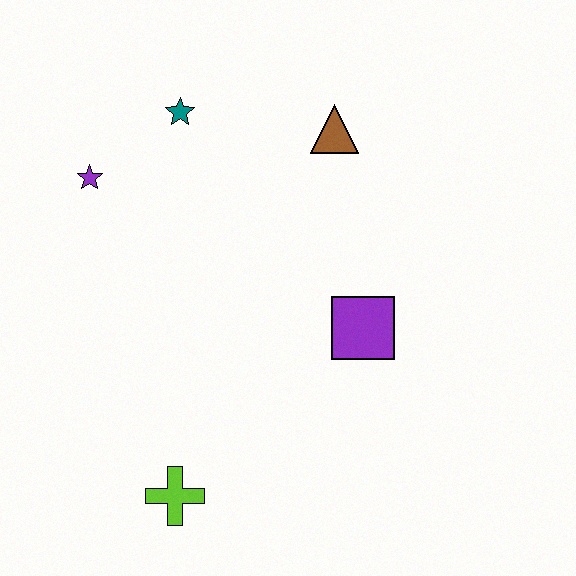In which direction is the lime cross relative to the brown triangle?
The lime cross is below the brown triangle.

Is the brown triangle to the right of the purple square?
No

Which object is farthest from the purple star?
The lime cross is farthest from the purple star.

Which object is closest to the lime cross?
The purple square is closest to the lime cross.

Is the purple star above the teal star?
No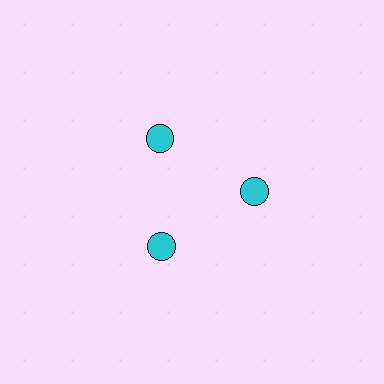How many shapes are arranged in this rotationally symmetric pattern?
There are 3 shapes, arranged in 3 groups of 1.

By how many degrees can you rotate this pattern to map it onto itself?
The pattern maps onto itself every 120 degrees of rotation.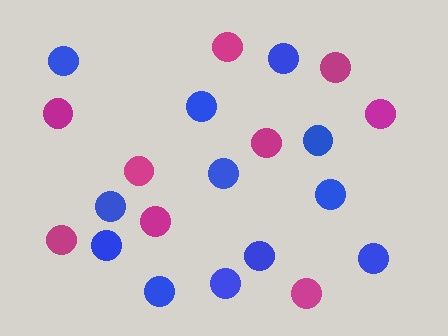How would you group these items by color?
There are 2 groups: one group of blue circles (12) and one group of magenta circles (9).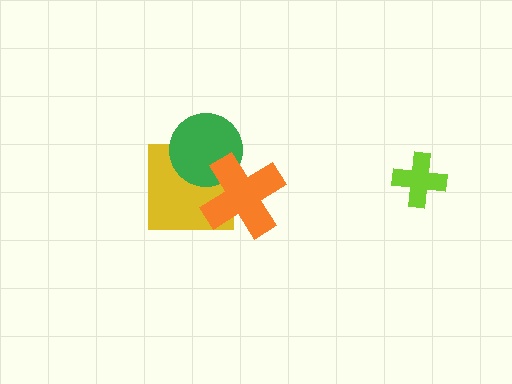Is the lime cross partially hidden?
No, no other shape covers it.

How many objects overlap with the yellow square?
2 objects overlap with the yellow square.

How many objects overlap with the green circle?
2 objects overlap with the green circle.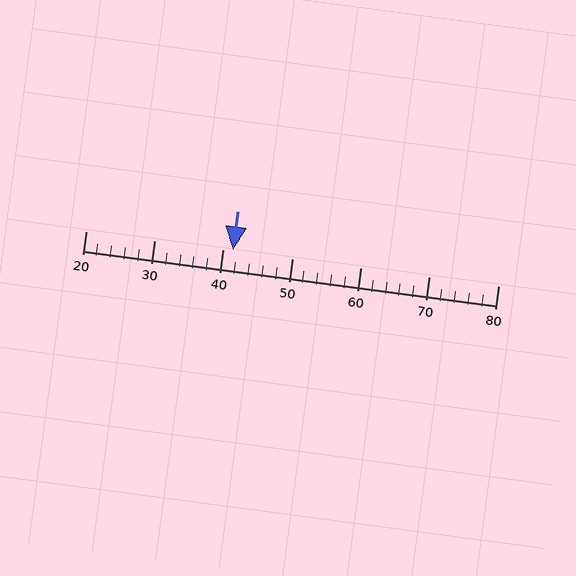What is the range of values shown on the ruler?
The ruler shows values from 20 to 80.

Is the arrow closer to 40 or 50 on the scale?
The arrow is closer to 40.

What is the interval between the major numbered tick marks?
The major tick marks are spaced 10 units apart.